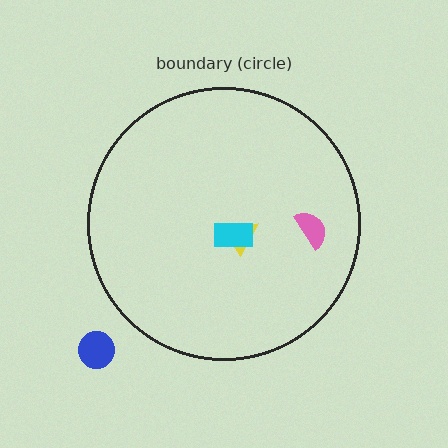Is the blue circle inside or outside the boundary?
Outside.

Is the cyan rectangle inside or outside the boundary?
Inside.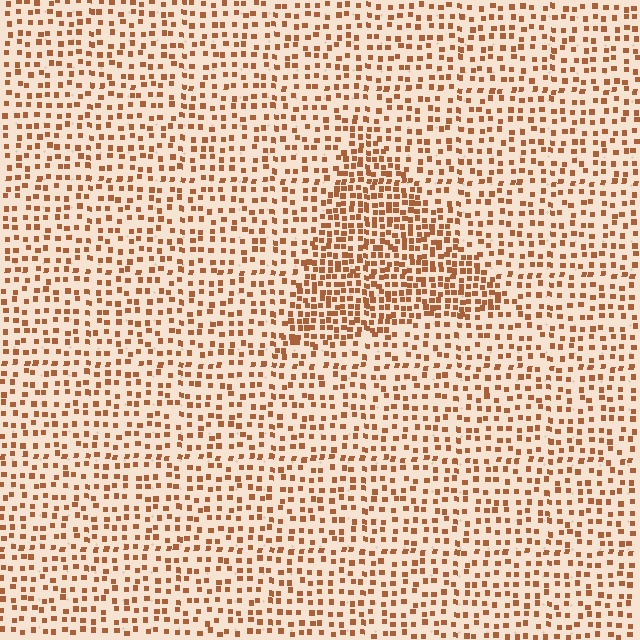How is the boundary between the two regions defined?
The boundary is defined by a change in element density (approximately 1.9x ratio). All elements are the same color, size, and shape.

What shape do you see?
I see a triangle.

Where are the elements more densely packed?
The elements are more densely packed inside the triangle boundary.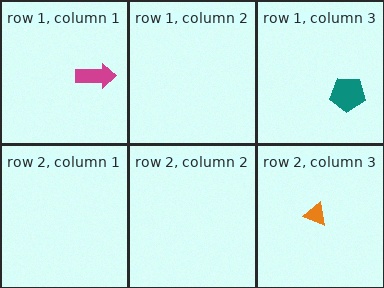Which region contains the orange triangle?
The row 2, column 3 region.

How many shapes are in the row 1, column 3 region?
1.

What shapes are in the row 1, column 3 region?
The teal pentagon.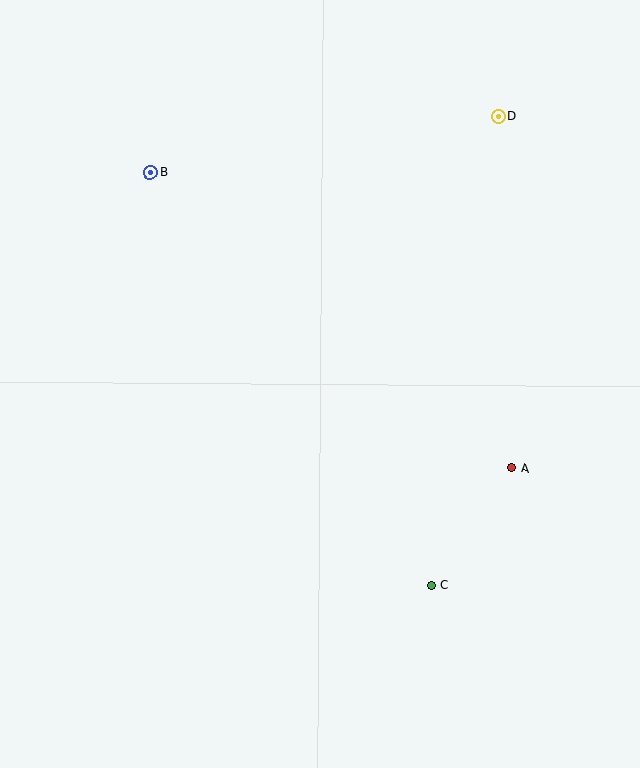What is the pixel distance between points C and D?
The distance between C and D is 473 pixels.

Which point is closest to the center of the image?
Point A at (512, 468) is closest to the center.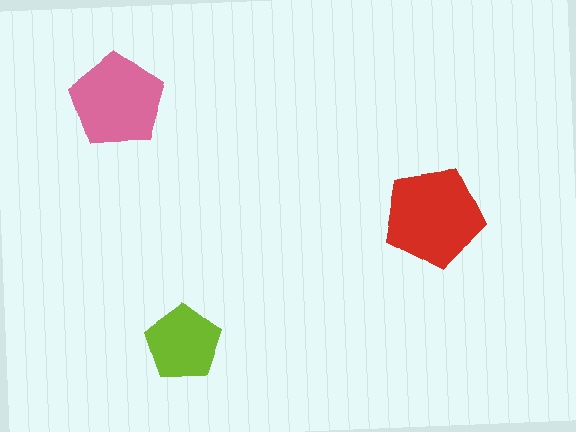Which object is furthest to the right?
The red pentagon is rightmost.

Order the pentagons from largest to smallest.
the red one, the pink one, the lime one.